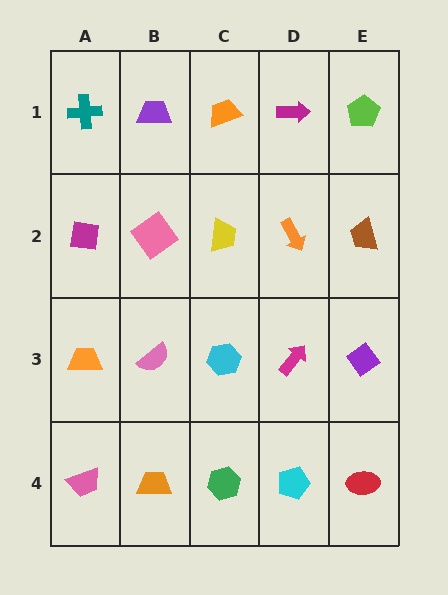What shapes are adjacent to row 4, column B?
A pink semicircle (row 3, column B), a pink trapezoid (row 4, column A), a green hexagon (row 4, column C).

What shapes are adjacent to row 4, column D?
A magenta arrow (row 3, column D), a green hexagon (row 4, column C), a red ellipse (row 4, column E).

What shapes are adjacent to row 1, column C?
A yellow trapezoid (row 2, column C), a purple trapezoid (row 1, column B), a magenta arrow (row 1, column D).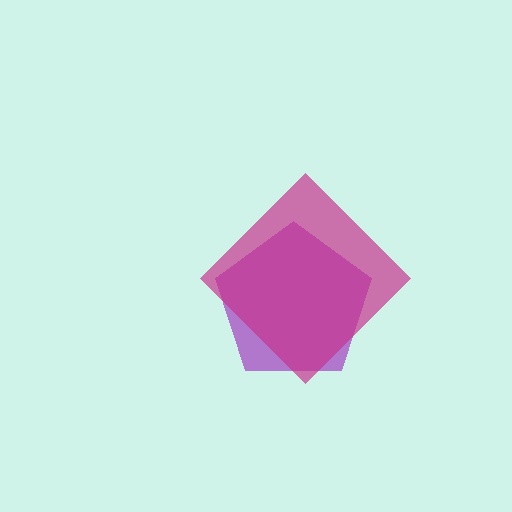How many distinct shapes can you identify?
There are 2 distinct shapes: a purple pentagon, a magenta diamond.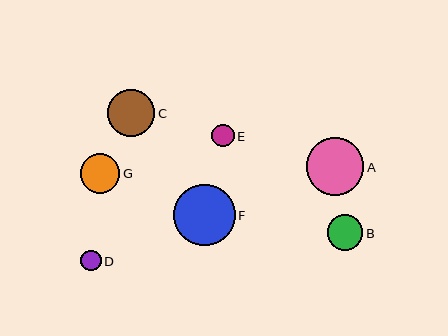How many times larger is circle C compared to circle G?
Circle C is approximately 1.2 times the size of circle G.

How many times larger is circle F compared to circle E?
Circle F is approximately 2.7 times the size of circle E.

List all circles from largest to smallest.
From largest to smallest: F, A, C, G, B, E, D.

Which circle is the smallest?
Circle D is the smallest with a size of approximately 20 pixels.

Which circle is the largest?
Circle F is the largest with a size of approximately 61 pixels.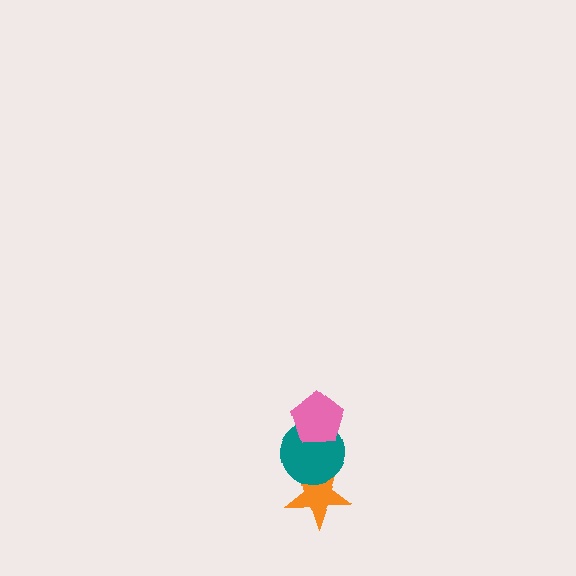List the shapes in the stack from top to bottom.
From top to bottom: the pink pentagon, the teal circle, the orange star.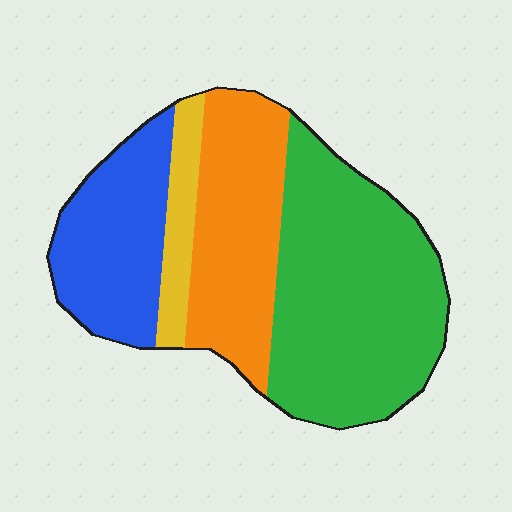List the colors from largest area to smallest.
From largest to smallest: green, orange, blue, yellow.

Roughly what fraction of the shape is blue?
Blue covers around 20% of the shape.